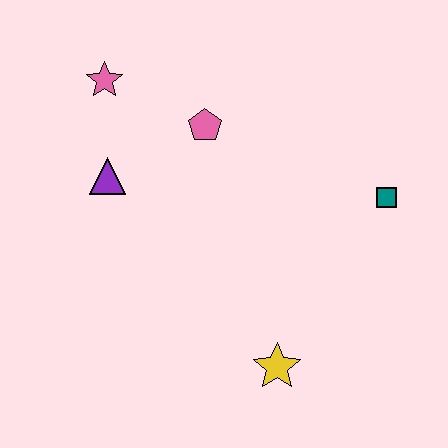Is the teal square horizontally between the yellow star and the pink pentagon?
No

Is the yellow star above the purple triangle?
No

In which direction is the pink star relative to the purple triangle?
The pink star is above the purple triangle.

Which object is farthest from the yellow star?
The pink star is farthest from the yellow star.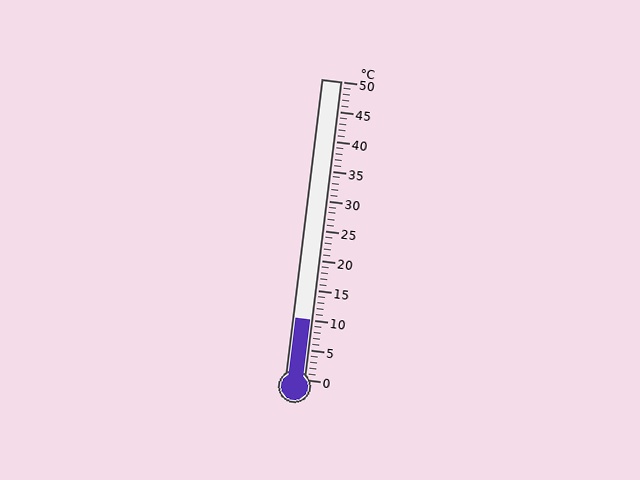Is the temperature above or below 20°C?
The temperature is below 20°C.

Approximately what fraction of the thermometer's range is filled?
The thermometer is filled to approximately 20% of its range.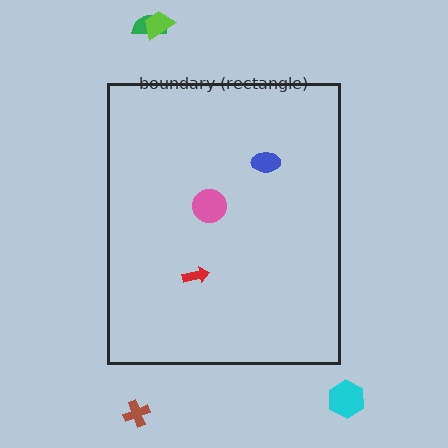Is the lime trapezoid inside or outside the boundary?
Outside.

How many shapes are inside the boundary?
3 inside, 4 outside.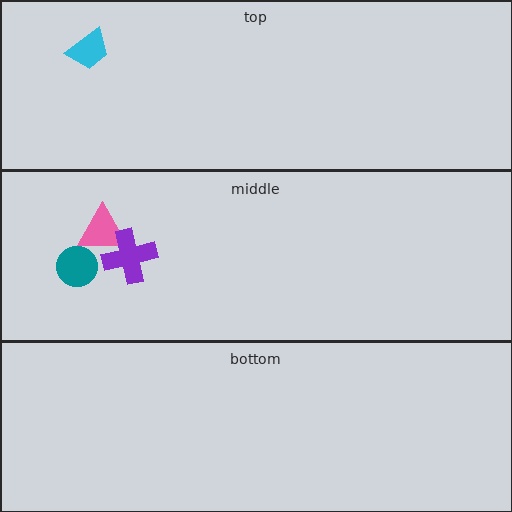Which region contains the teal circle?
The middle region.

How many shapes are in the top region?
1.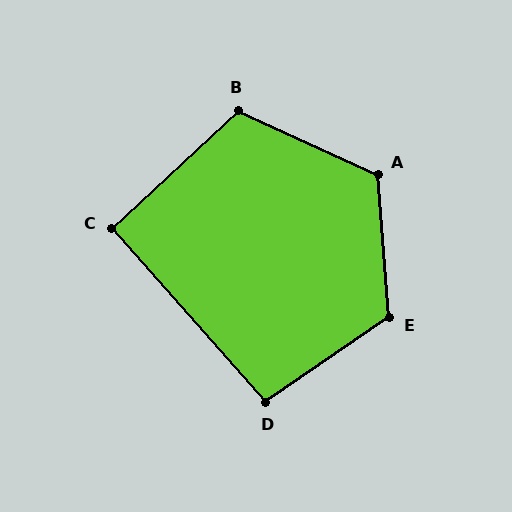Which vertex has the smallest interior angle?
C, at approximately 91 degrees.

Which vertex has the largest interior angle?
E, at approximately 120 degrees.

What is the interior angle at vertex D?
Approximately 97 degrees (obtuse).